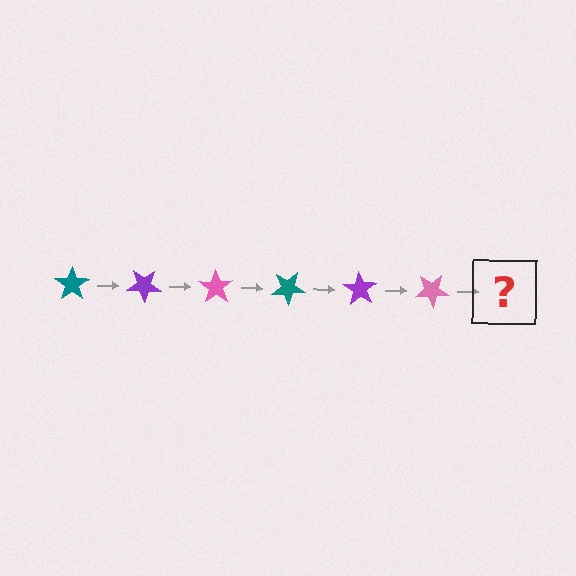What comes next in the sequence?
The next element should be a teal star, rotated 210 degrees from the start.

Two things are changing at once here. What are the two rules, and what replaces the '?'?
The two rules are that it rotates 35 degrees each step and the color cycles through teal, purple, and pink. The '?' should be a teal star, rotated 210 degrees from the start.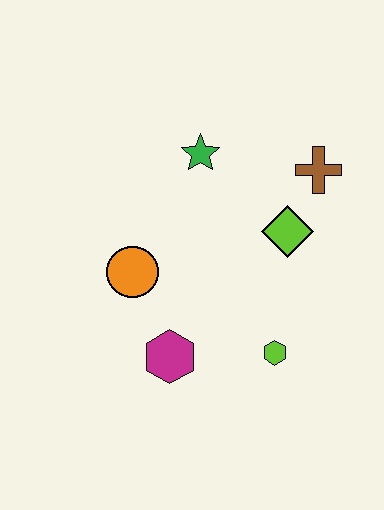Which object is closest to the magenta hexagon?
The orange circle is closest to the magenta hexagon.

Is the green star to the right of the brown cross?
No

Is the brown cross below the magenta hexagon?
No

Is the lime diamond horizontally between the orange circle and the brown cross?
Yes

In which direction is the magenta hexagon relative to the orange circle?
The magenta hexagon is below the orange circle.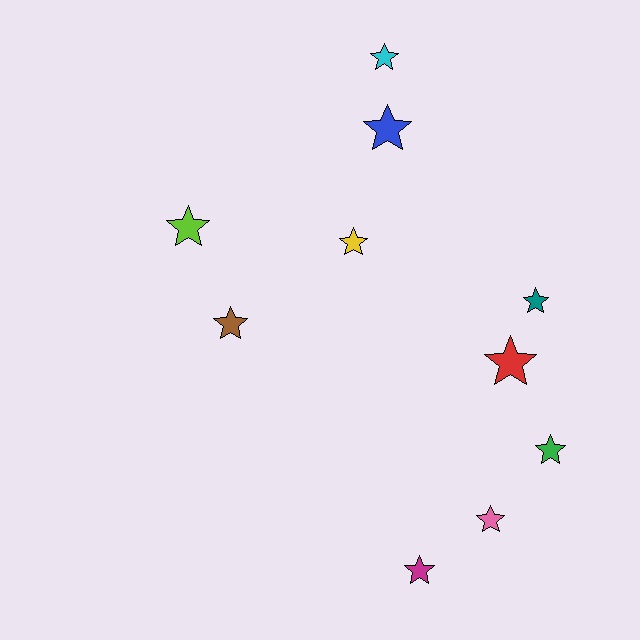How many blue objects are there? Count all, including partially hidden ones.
There is 1 blue object.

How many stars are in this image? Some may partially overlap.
There are 10 stars.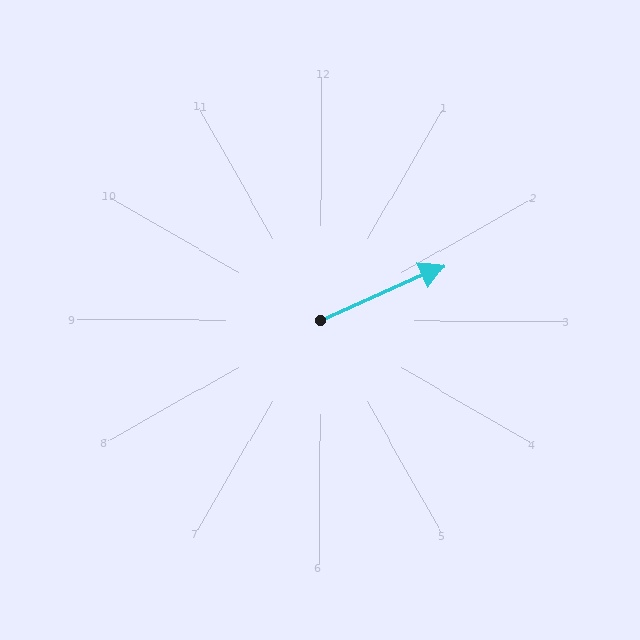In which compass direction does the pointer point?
Northeast.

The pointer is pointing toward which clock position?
Roughly 2 o'clock.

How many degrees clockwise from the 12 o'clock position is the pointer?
Approximately 66 degrees.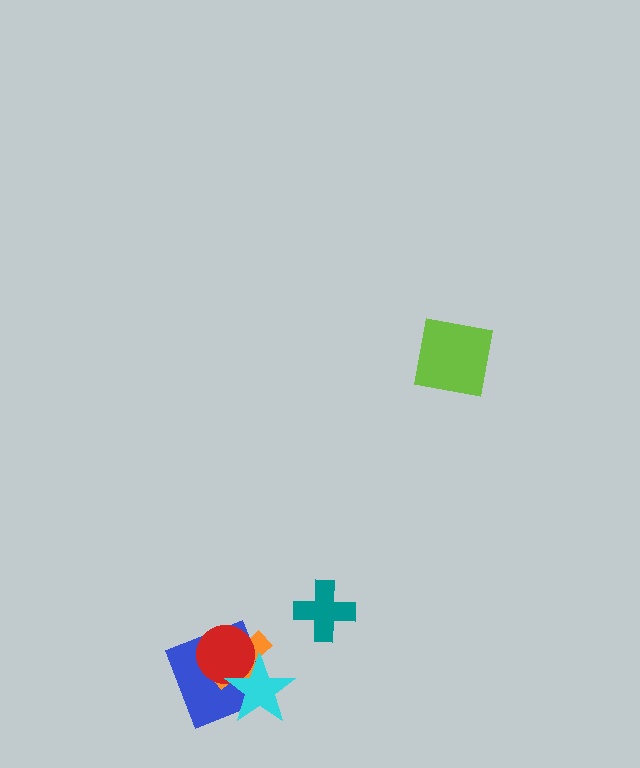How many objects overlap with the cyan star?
3 objects overlap with the cyan star.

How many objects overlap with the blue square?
3 objects overlap with the blue square.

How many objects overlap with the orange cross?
3 objects overlap with the orange cross.